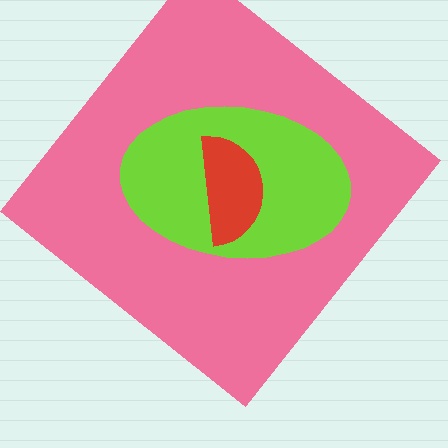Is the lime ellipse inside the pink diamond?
Yes.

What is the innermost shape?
The red semicircle.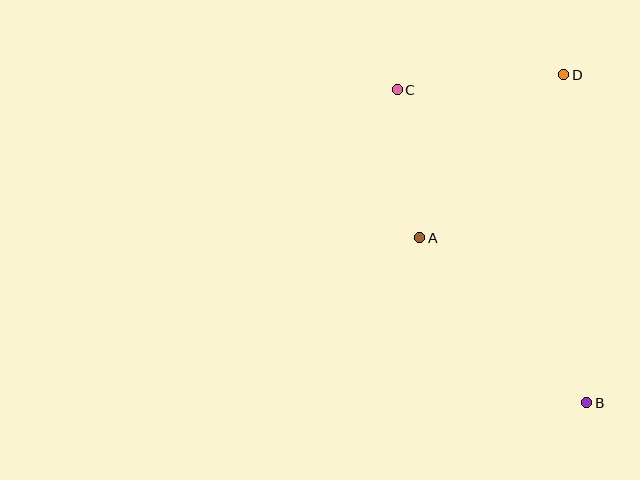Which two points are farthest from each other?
Points B and C are farthest from each other.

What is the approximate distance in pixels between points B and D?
The distance between B and D is approximately 329 pixels.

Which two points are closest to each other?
Points A and C are closest to each other.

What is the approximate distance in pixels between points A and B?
The distance between A and B is approximately 235 pixels.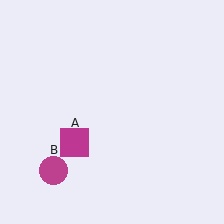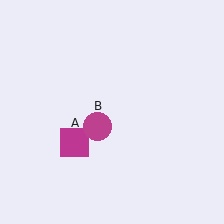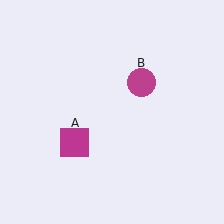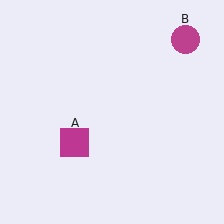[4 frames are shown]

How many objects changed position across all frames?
1 object changed position: magenta circle (object B).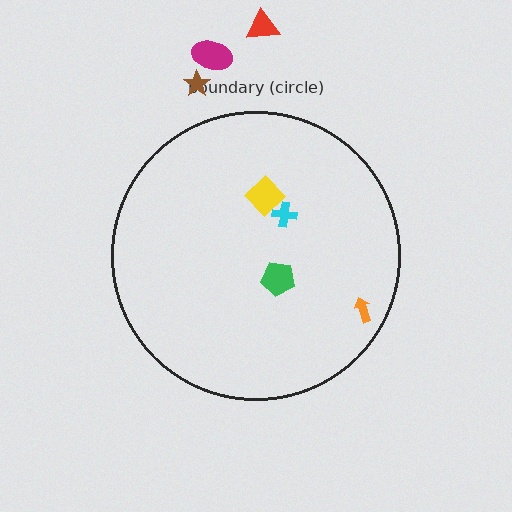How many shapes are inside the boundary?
4 inside, 3 outside.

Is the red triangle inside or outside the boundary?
Outside.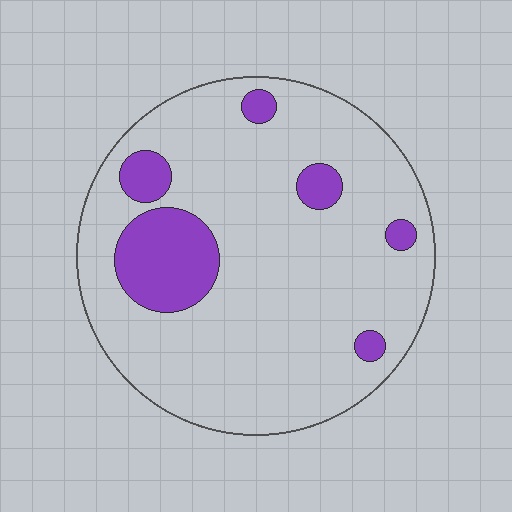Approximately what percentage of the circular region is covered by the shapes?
Approximately 15%.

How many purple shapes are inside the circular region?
6.